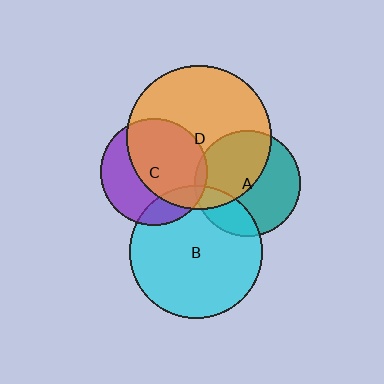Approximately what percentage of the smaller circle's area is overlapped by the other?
Approximately 20%.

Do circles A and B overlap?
Yes.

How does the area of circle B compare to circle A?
Approximately 1.6 times.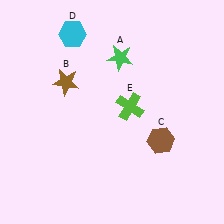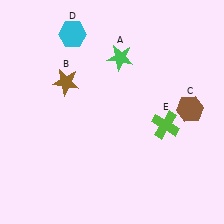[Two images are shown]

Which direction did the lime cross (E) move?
The lime cross (E) moved right.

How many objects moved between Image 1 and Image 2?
2 objects moved between the two images.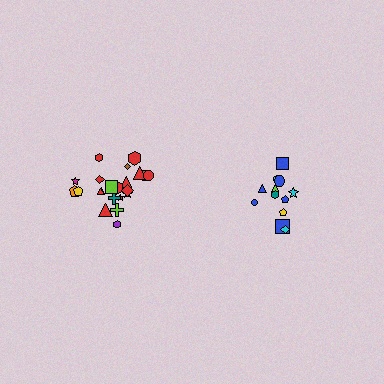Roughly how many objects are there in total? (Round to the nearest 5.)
Roughly 35 objects in total.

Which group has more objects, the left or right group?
The left group.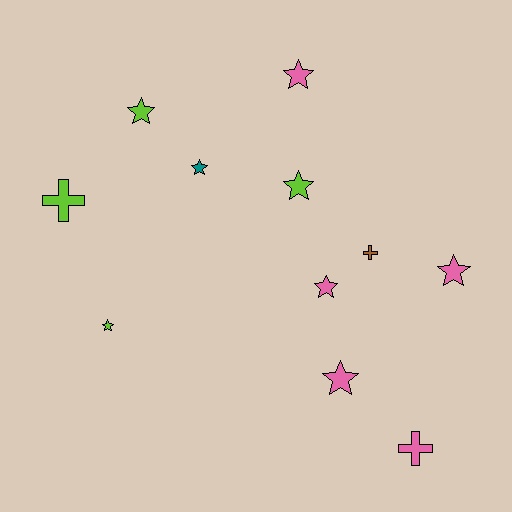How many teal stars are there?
There is 1 teal star.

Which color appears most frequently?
Pink, with 5 objects.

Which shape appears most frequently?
Star, with 8 objects.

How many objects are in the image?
There are 11 objects.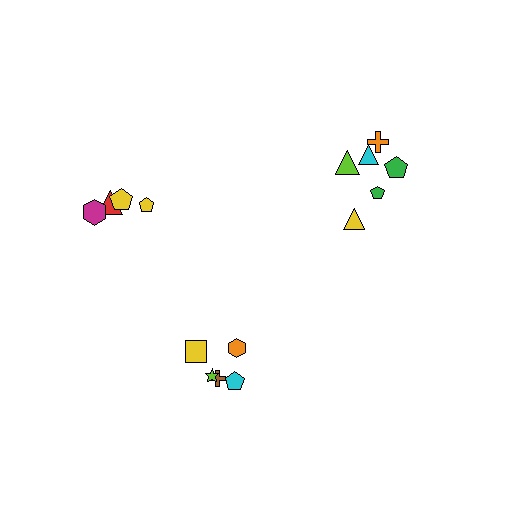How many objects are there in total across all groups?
There are 15 objects.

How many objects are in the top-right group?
There are 6 objects.